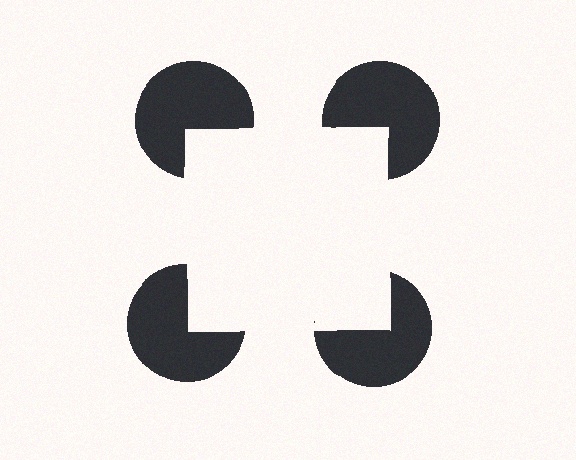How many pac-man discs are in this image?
There are 4 — one at each vertex of the illusory square.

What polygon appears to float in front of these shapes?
An illusory square — its edges are inferred from the aligned wedge cuts in the pac-man discs, not physically drawn.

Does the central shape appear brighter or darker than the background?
It typically appears slightly brighter than the background, even though no actual brightness change is drawn.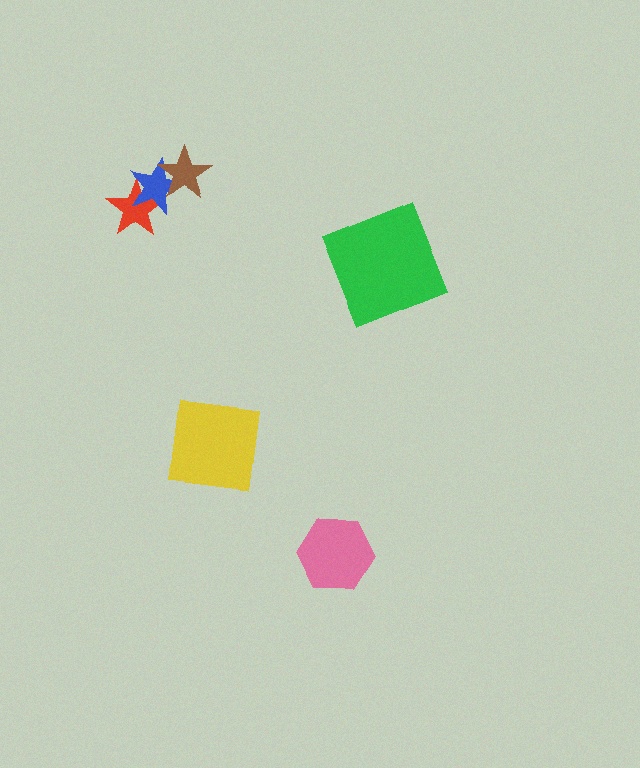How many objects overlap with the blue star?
2 objects overlap with the blue star.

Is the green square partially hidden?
No, no other shape covers it.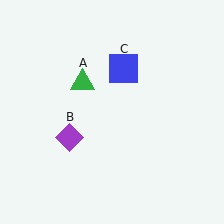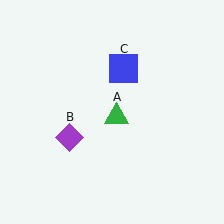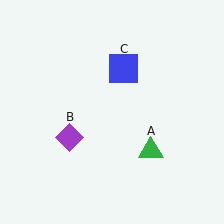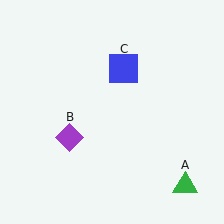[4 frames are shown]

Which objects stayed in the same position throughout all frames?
Purple diamond (object B) and blue square (object C) remained stationary.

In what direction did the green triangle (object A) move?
The green triangle (object A) moved down and to the right.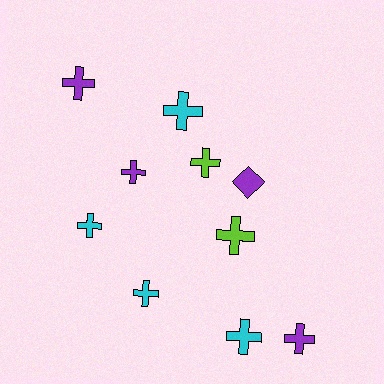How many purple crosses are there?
There are 3 purple crosses.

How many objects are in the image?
There are 10 objects.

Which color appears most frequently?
Cyan, with 4 objects.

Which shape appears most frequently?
Cross, with 9 objects.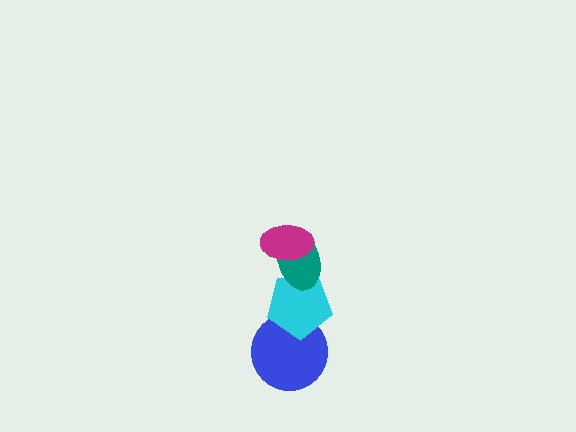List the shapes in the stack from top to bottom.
From top to bottom: the magenta ellipse, the teal ellipse, the cyan pentagon, the blue circle.